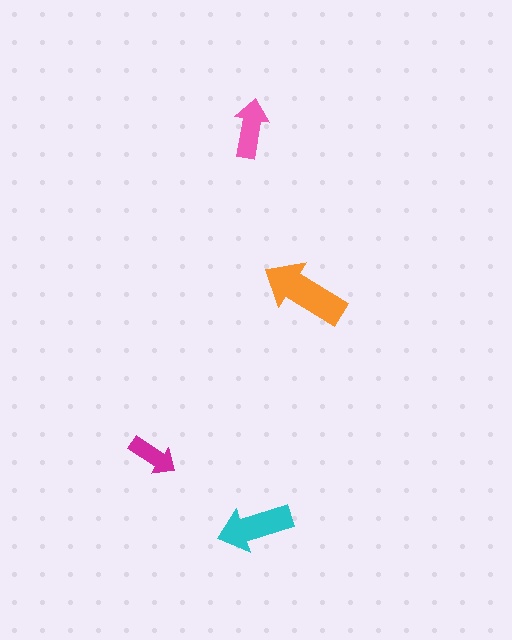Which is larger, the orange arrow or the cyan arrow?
The orange one.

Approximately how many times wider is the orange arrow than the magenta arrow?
About 1.5 times wider.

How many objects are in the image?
There are 4 objects in the image.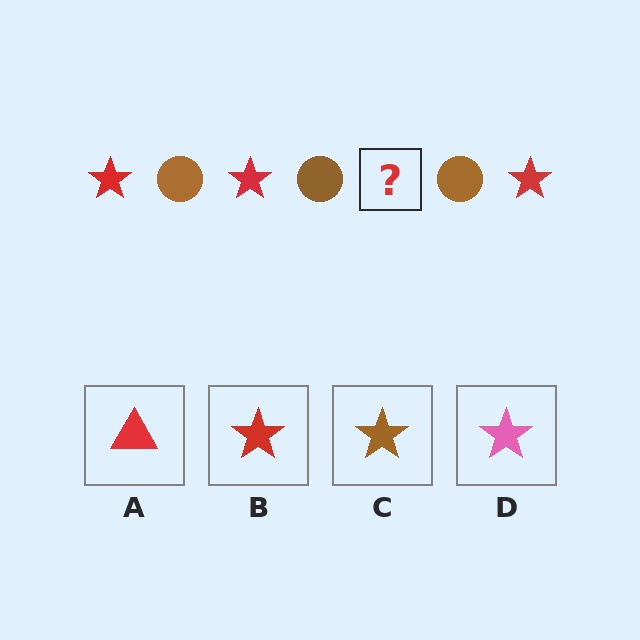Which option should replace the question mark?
Option B.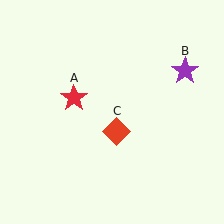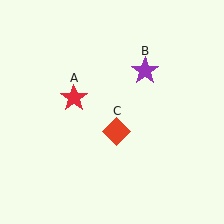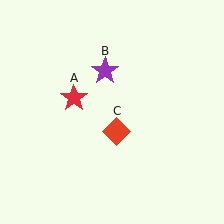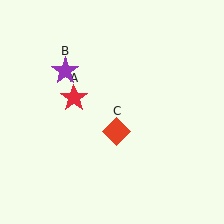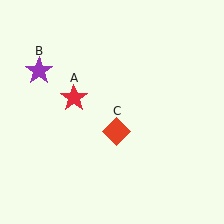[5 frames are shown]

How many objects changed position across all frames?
1 object changed position: purple star (object B).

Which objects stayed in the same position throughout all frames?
Red star (object A) and red diamond (object C) remained stationary.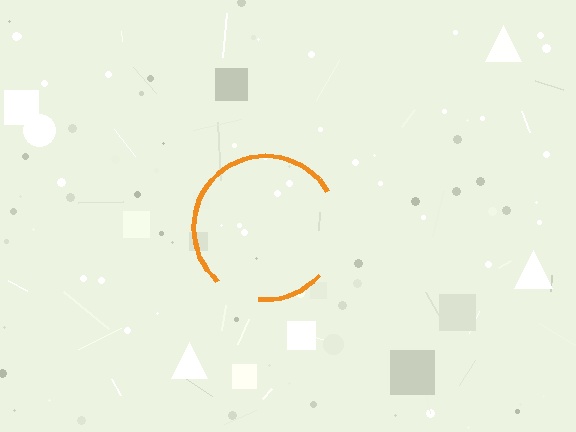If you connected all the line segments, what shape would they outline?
They would outline a circle.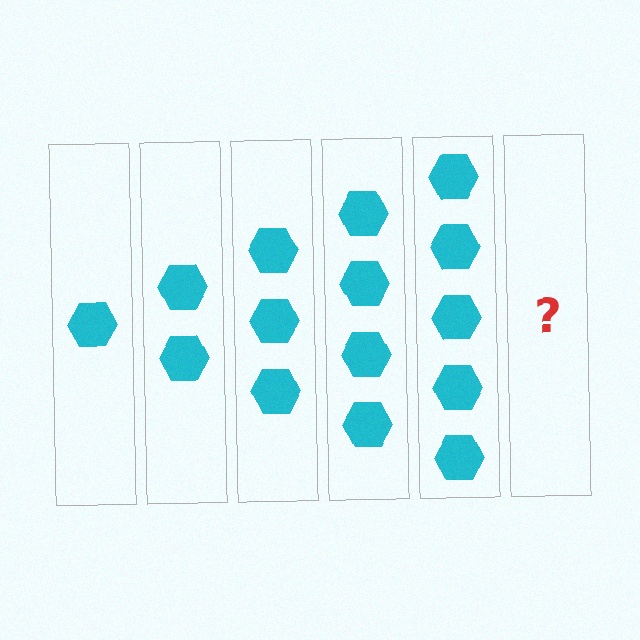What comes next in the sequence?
The next element should be 6 hexagons.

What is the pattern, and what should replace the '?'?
The pattern is that each step adds one more hexagon. The '?' should be 6 hexagons.